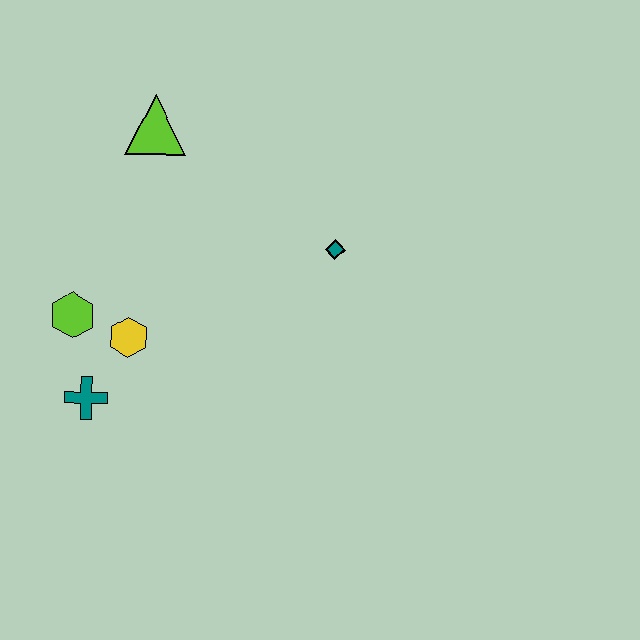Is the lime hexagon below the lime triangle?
Yes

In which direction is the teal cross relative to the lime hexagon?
The teal cross is below the lime hexagon.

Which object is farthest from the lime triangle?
The teal cross is farthest from the lime triangle.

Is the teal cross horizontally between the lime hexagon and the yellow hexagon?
Yes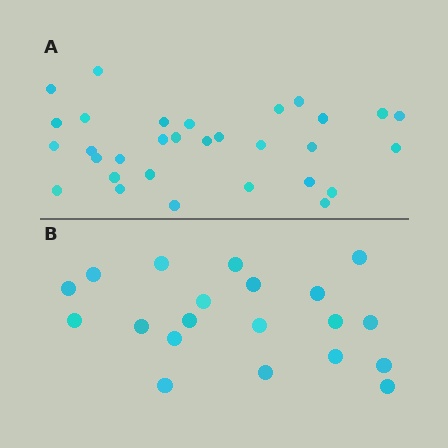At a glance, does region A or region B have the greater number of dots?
Region A (the top region) has more dots.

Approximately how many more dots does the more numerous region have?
Region A has roughly 12 or so more dots than region B.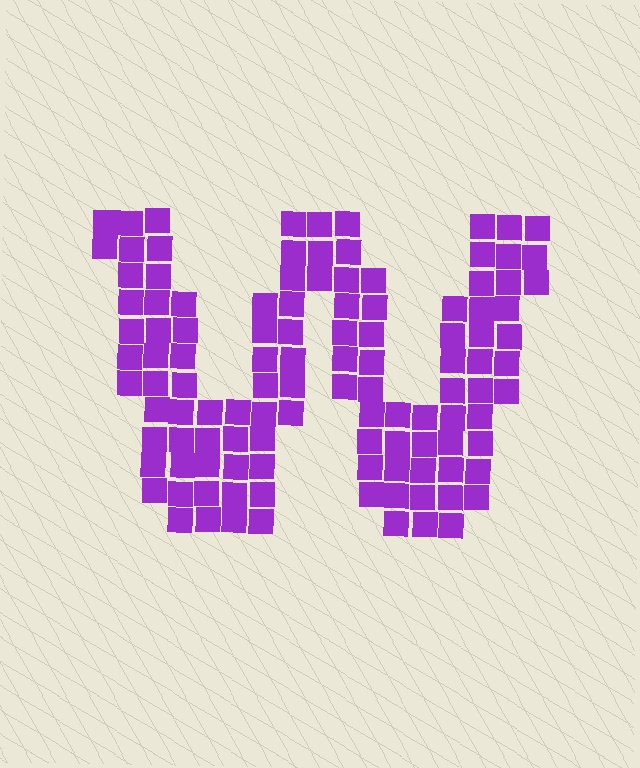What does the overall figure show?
The overall figure shows the letter W.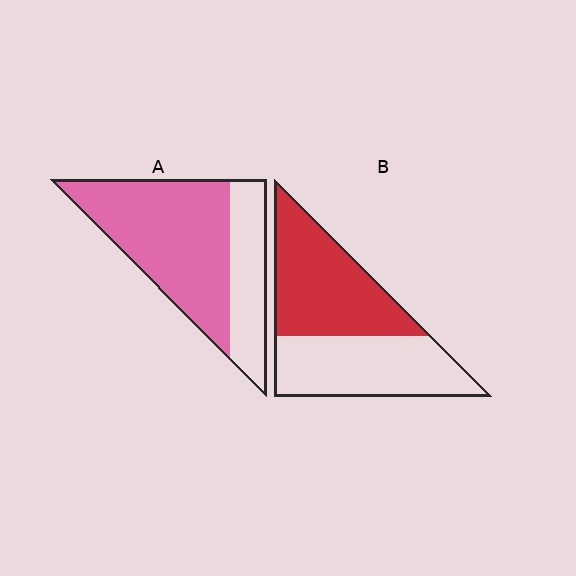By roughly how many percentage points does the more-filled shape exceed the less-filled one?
By roughly 15 percentage points (A over B).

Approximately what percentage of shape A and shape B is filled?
A is approximately 70% and B is approximately 50%.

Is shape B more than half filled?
Roughly half.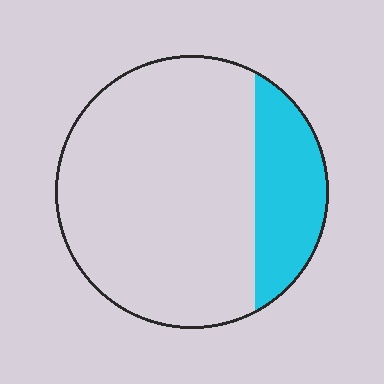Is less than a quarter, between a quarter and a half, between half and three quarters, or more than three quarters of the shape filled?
Less than a quarter.